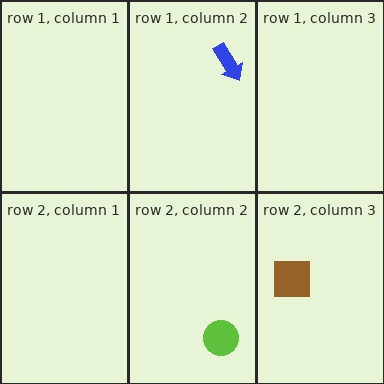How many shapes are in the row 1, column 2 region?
1.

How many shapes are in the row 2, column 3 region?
1.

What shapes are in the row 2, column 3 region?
The brown square.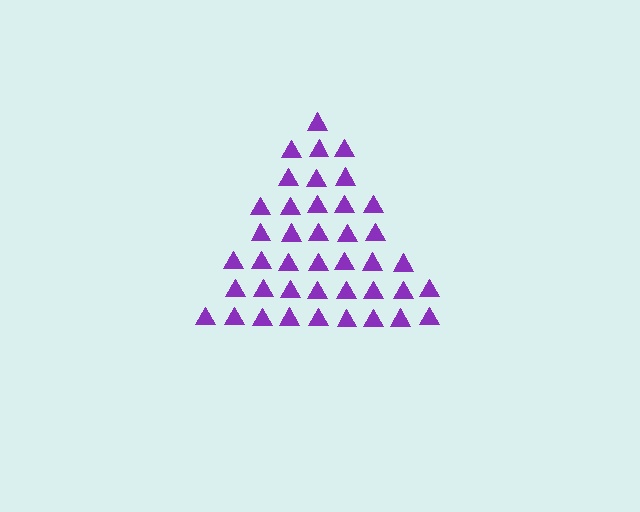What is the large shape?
The large shape is a triangle.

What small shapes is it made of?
It is made of small triangles.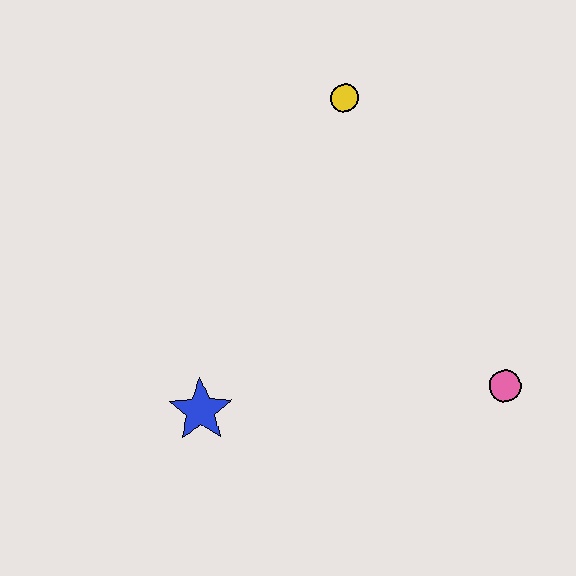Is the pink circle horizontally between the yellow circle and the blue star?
No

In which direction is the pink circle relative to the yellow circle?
The pink circle is below the yellow circle.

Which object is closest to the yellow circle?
The pink circle is closest to the yellow circle.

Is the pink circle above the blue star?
Yes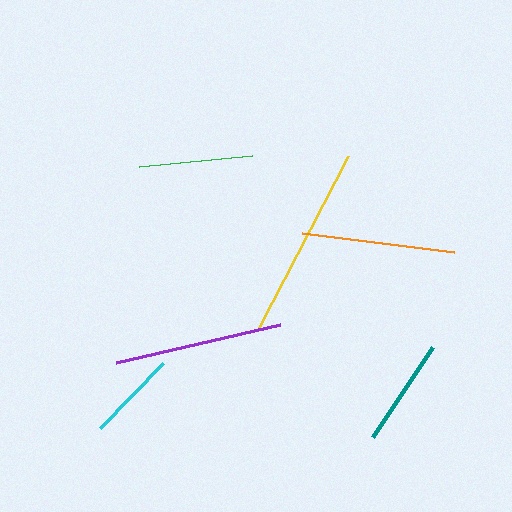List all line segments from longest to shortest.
From longest to shortest: yellow, purple, orange, green, teal, cyan.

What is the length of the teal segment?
The teal segment is approximately 108 pixels long.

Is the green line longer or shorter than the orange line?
The orange line is longer than the green line.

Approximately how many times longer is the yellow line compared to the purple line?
The yellow line is approximately 1.1 times the length of the purple line.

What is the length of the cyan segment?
The cyan segment is approximately 92 pixels long.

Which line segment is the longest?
The yellow line is the longest at approximately 193 pixels.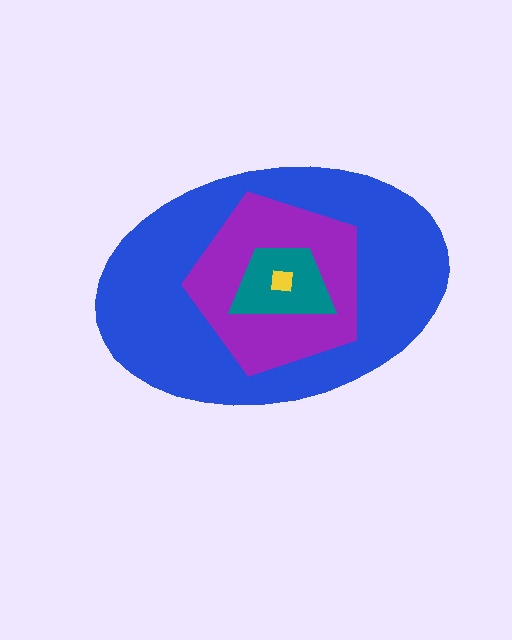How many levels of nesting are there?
4.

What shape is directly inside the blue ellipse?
The purple pentagon.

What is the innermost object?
The yellow square.